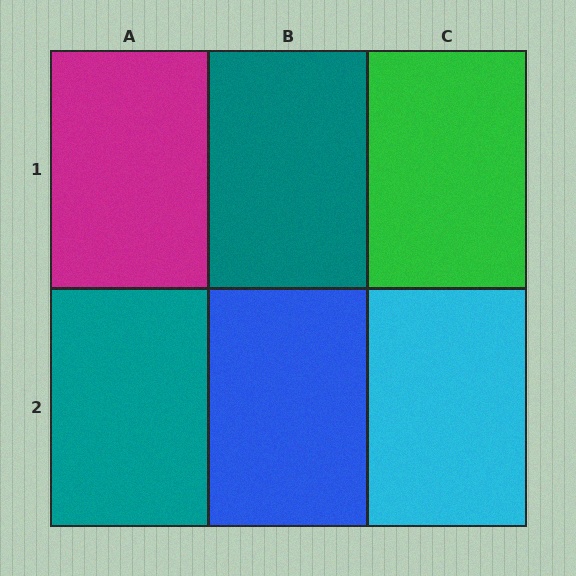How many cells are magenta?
1 cell is magenta.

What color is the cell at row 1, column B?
Teal.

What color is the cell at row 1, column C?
Green.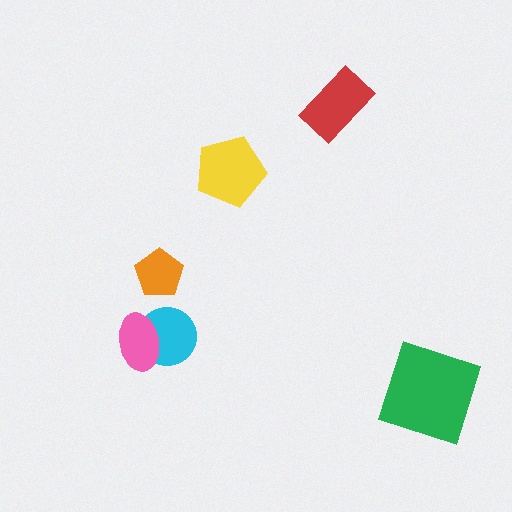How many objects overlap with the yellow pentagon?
0 objects overlap with the yellow pentagon.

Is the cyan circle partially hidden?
Yes, it is partially covered by another shape.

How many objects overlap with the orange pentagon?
0 objects overlap with the orange pentagon.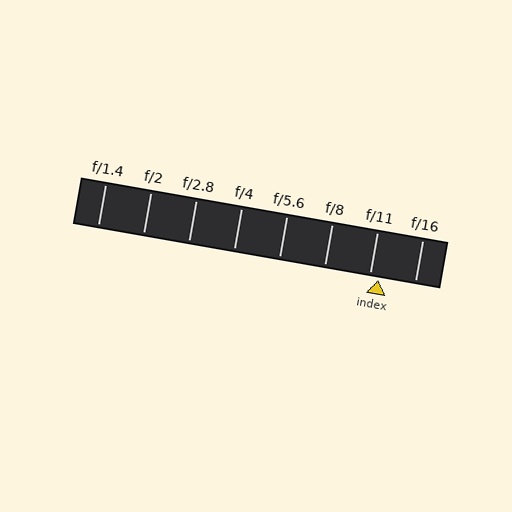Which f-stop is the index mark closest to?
The index mark is closest to f/11.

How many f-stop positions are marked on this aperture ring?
There are 8 f-stop positions marked.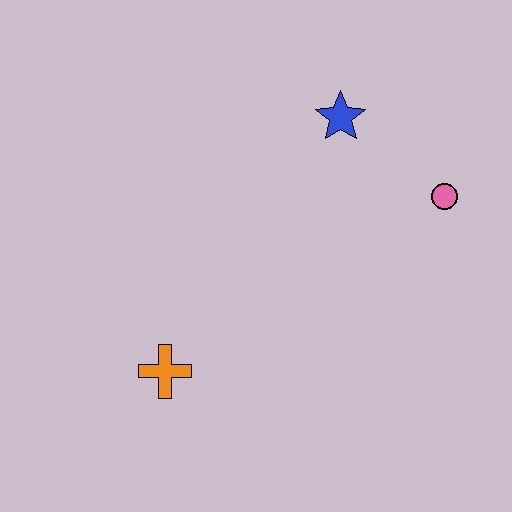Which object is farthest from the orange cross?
The pink circle is farthest from the orange cross.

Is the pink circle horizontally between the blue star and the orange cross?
No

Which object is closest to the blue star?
The pink circle is closest to the blue star.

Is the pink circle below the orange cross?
No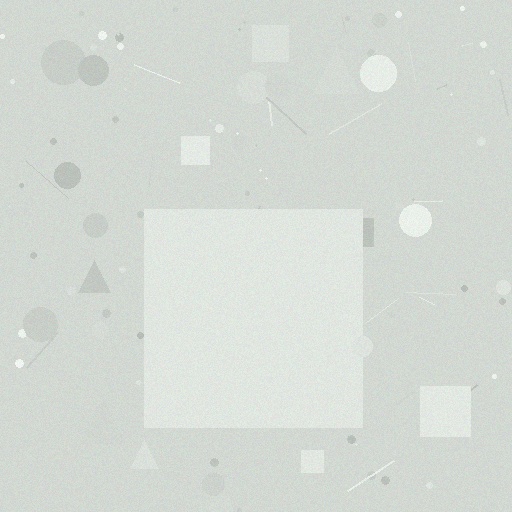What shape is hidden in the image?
A square is hidden in the image.